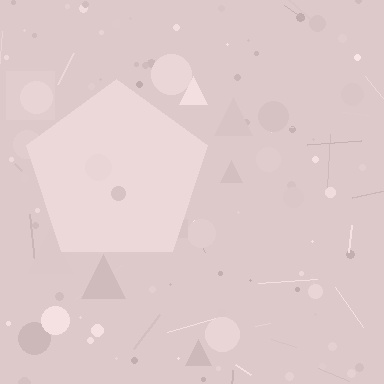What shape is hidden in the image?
A pentagon is hidden in the image.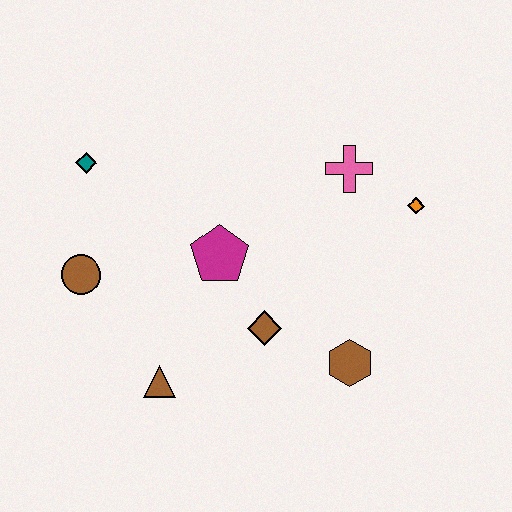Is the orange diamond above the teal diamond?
No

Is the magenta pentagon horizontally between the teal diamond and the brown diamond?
Yes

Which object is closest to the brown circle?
The teal diamond is closest to the brown circle.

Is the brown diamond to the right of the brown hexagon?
No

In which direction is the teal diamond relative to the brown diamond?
The teal diamond is to the left of the brown diamond.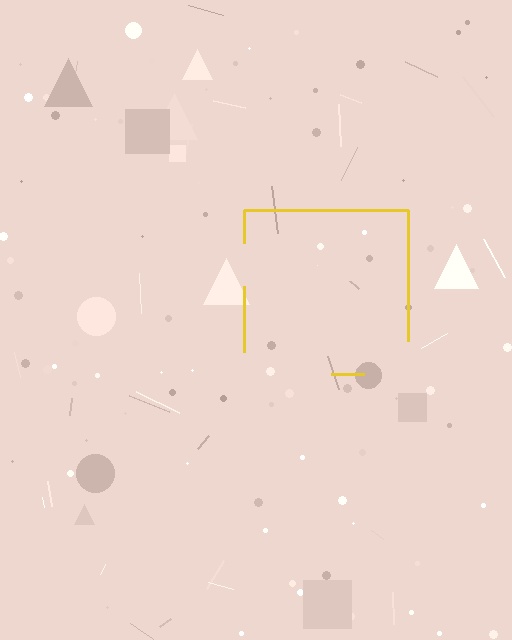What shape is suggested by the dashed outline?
The dashed outline suggests a square.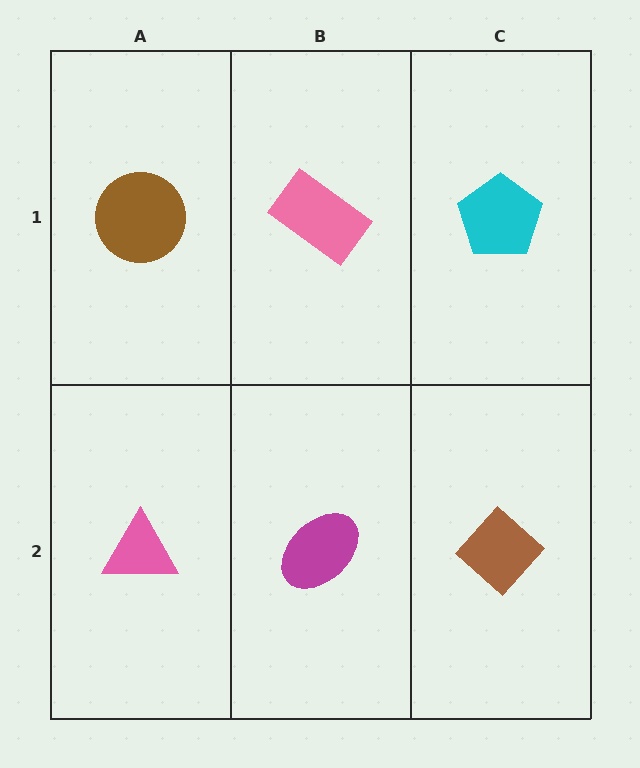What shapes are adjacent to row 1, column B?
A magenta ellipse (row 2, column B), a brown circle (row 1, column A), a cyan pentagon (row 1, column C).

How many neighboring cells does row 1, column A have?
2.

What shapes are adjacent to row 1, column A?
A pink triangle (row 2, column A), a pink rectangle (row 1, column B).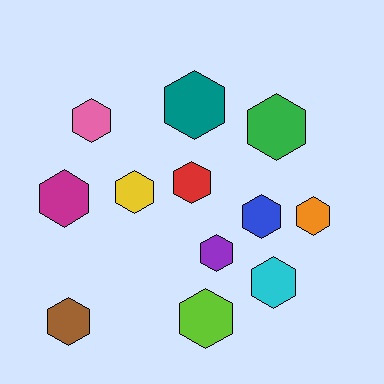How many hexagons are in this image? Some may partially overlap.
There are 12 hexagons.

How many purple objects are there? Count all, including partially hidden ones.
There is 1 purple object.